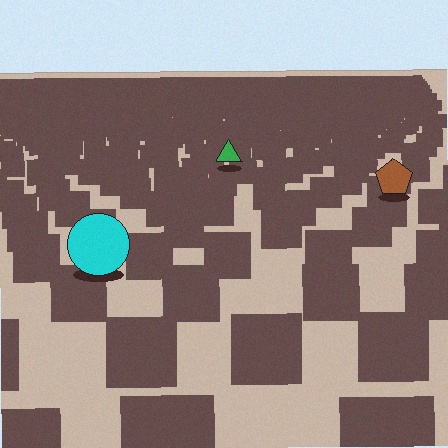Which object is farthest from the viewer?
The green triangle is farthest from the viewer. It appears smaller and the ground texture around it is denser.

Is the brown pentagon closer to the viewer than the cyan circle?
No. The cyan circle is closer — you can tell from the texture gradient: the ground texture is coarser near it.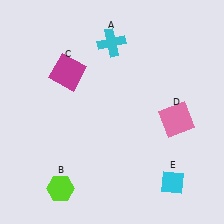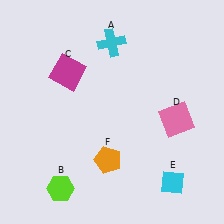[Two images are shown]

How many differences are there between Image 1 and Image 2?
There is 1 difference between the two images.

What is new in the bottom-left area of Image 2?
An orange pentagon (F) was added in the bottom-left area of Image 2.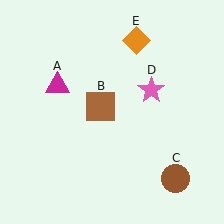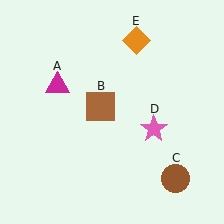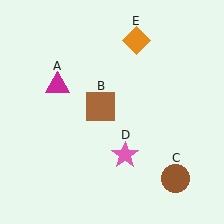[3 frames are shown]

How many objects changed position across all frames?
1 object changed position: pink star (object D).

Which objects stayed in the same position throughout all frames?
Magenta triangle (object A) and brown square (object B) and brown circle (object C) and orange diamond (object E) remained stationary.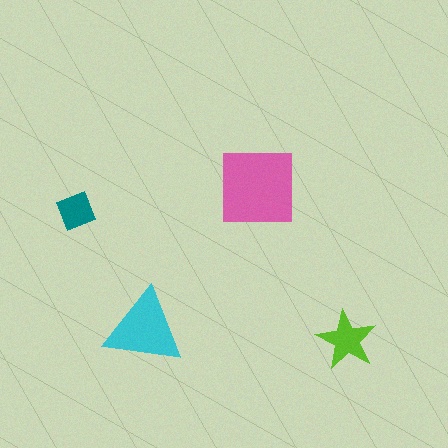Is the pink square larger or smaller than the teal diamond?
Larger.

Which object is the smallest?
The teal diamond.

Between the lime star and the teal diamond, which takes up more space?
The lime star.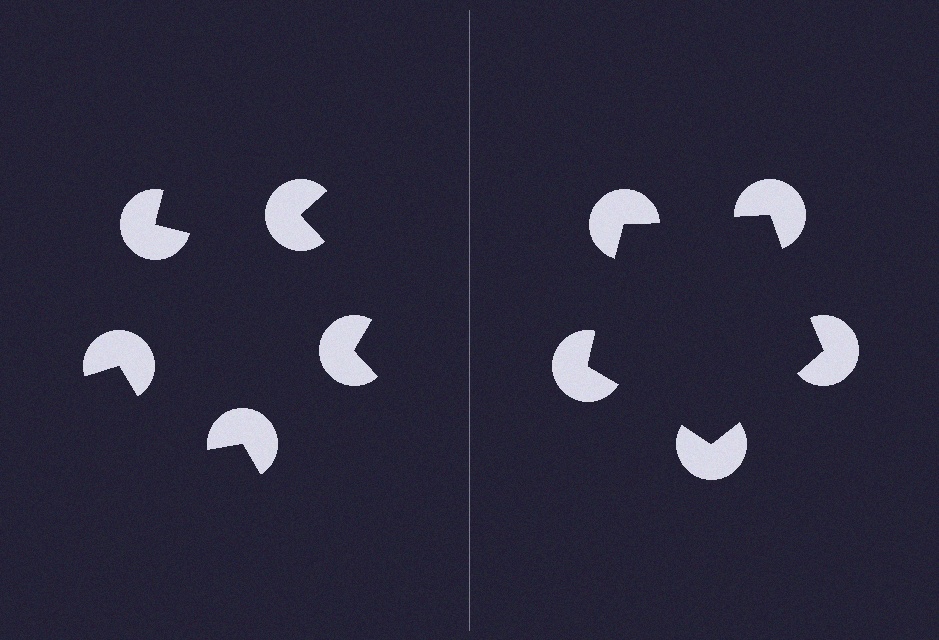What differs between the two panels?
The pac-man discs are positioned identically on both sides; only the wedge orientations differ. On the right they align to a pentagon; on the left they are misaligned.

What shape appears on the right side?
An illusory pentagon.